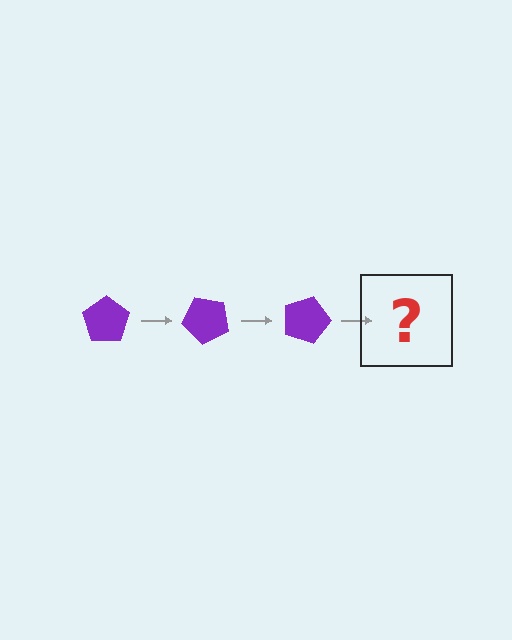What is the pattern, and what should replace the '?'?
The pattern is that the pentagon rotates 45 degrees each step. The '?' should be a purple pentagon rotated 135 degrees.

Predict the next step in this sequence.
The next step is a purple pentagon rotated 135 degrees.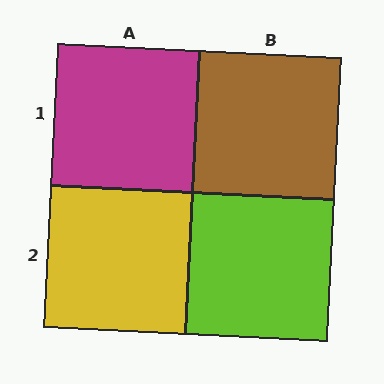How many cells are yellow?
1 cell is yellow.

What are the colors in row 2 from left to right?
Yellow, lime.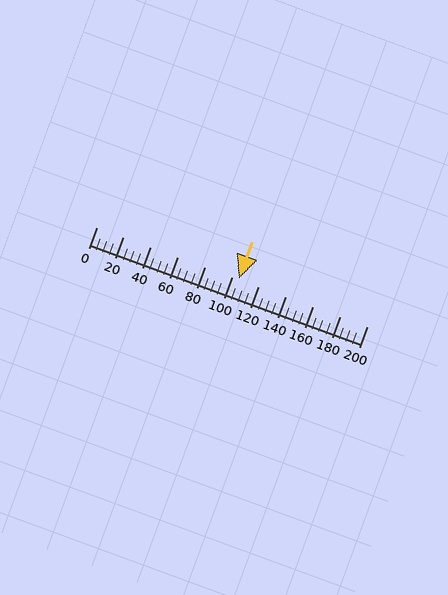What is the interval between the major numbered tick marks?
The major tick marks are spaced 20 units apart.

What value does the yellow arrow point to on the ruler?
The yellow arrow points to approximately 105.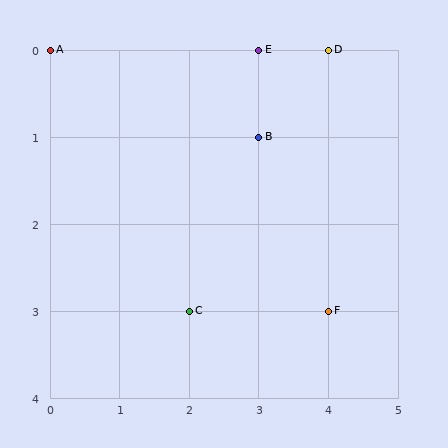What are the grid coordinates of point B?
Point B is at grid coordinates (3, 1).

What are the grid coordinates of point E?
Point E is at grid coordinates (3, 0).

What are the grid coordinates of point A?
Point A is at grid coordinates (0, 0).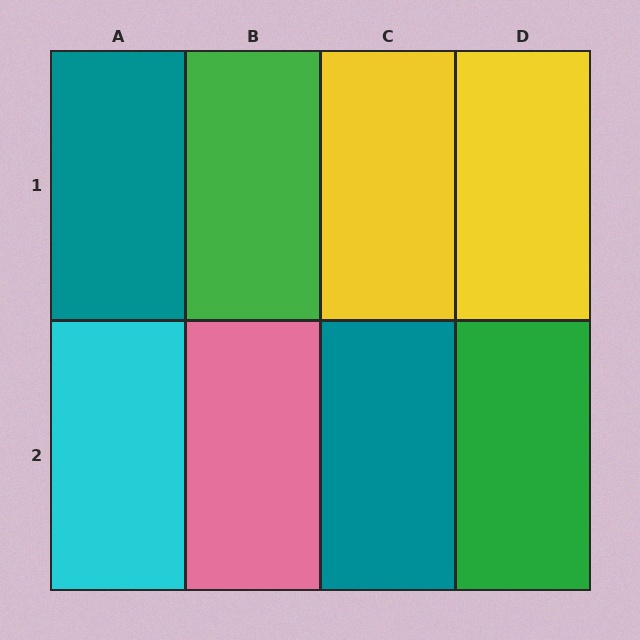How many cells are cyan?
1 cell is cyan.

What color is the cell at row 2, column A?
Cyan.